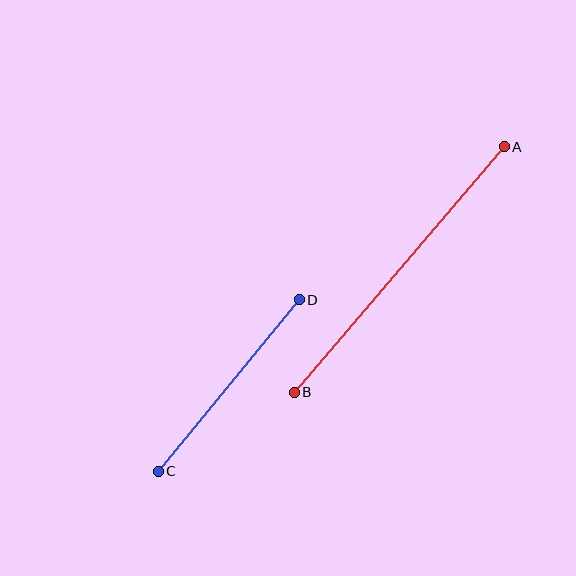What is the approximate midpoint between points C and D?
The midpoint is at approximately (229, 386) pixels.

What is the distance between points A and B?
The distance is approximately 323 pixels.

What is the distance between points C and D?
The distance is approximately 222 pixels.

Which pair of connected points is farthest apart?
Points A and B are farthest apart.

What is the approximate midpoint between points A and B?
The midpoint is at approximately (399, 270) pixels.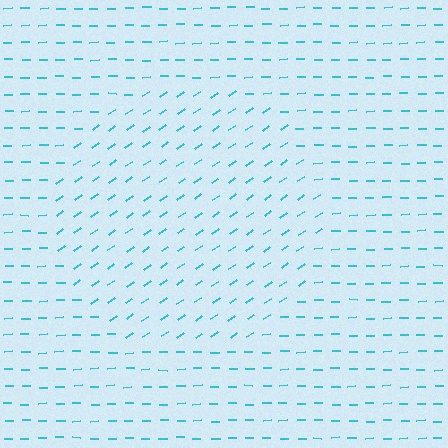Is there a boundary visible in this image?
Yes, there is a texture boundary formed by a change in line orientation.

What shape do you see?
I see a circle.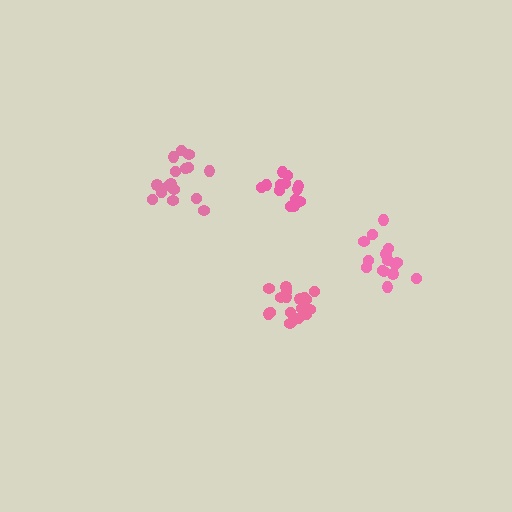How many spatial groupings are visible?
There are 4 spatial groupings.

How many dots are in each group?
Group 1: 18 dots, Group 2: 16 dots, Group 3: 14 dots, Group 4: 15 dots (63 total).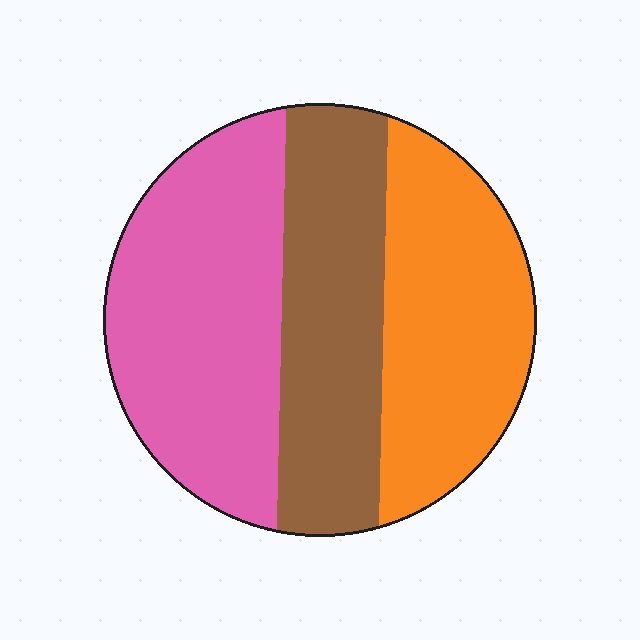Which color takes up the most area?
Pink, at roughly 40%.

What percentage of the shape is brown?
Brown covers roughly 30% of the shape.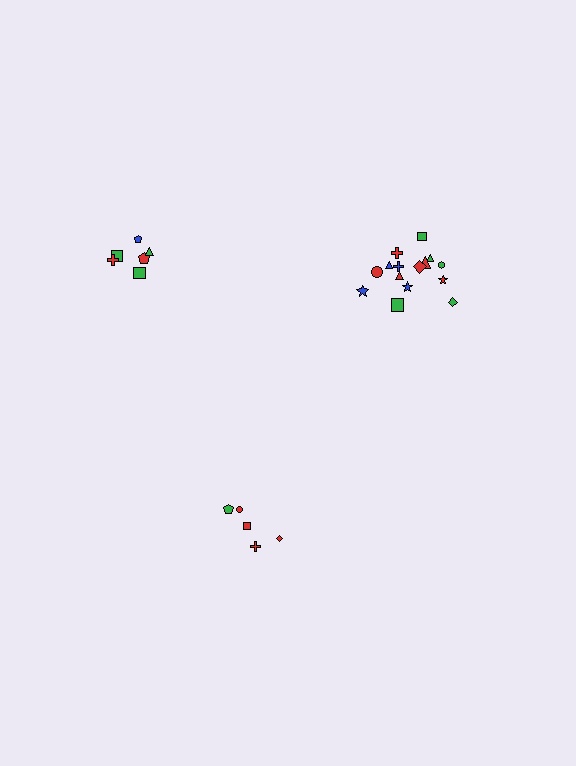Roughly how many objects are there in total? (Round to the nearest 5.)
Roughly 25 objects in total.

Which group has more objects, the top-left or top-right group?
The top-right group.